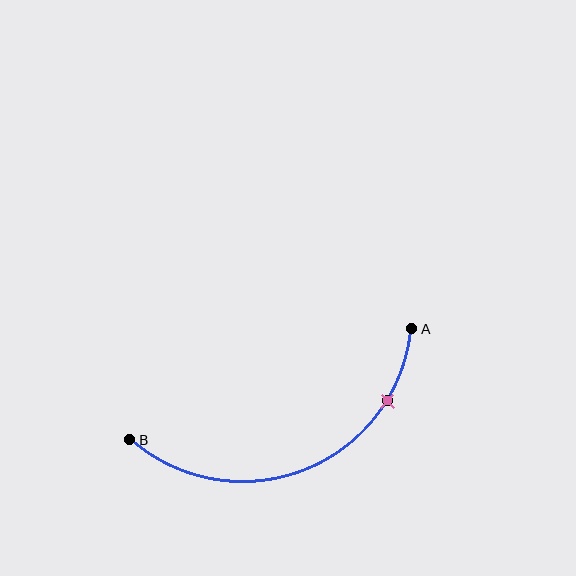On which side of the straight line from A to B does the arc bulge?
The arc bulges below the straight line connecting A and B.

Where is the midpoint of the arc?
The arc midpoint is the point on the curve farthest from the straight line joining A and B. It sits below that line.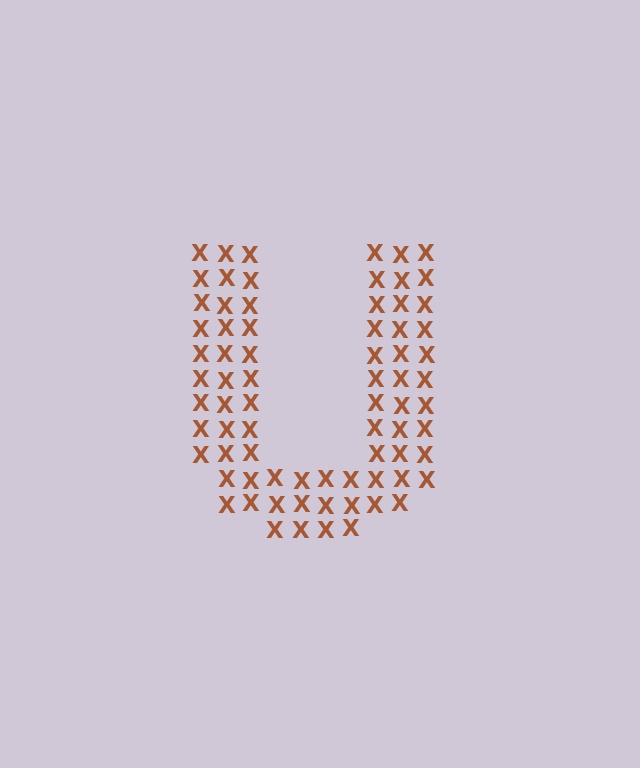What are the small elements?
The small elements are letter X's.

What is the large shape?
The large shape is the letter U.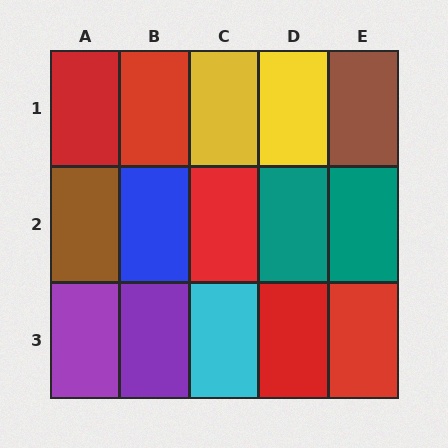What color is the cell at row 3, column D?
Red.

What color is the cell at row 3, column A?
Purple.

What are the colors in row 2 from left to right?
Brown, blue, red, teal, teal.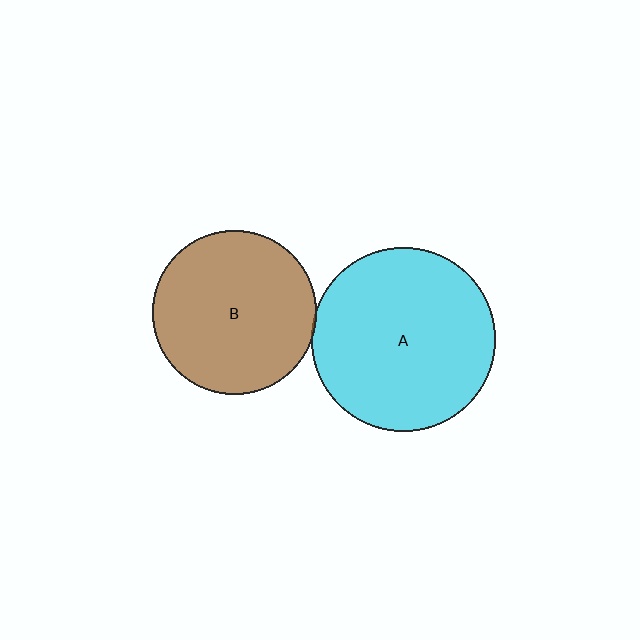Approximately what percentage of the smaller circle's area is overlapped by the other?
Approximately 5%.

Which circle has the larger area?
Circle A (cyan).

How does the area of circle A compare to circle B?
Approximately 1.3 times.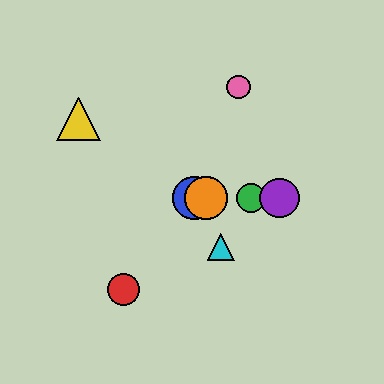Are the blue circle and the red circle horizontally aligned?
No, the blue circle is at y≈198 and the red circle is at y≈289.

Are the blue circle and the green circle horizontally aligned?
Yes, both are at y≈198.